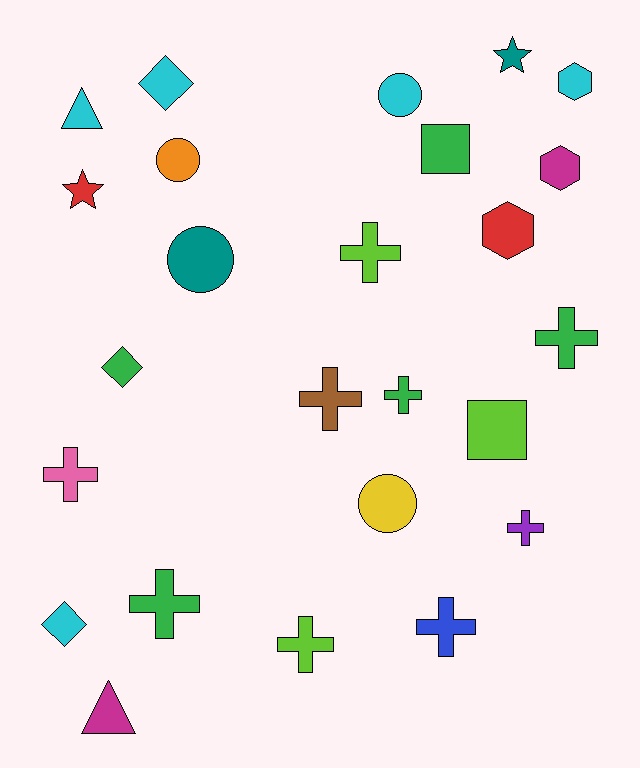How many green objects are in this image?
There are 5 green objects.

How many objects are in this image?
There are 25 objects.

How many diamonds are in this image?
There are 3 diamonds.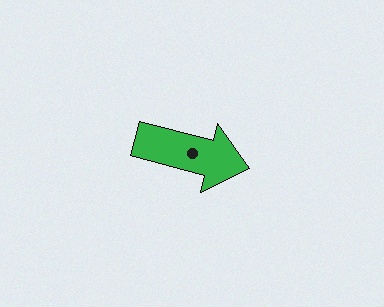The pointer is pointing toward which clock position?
Roughly 3 o'clock.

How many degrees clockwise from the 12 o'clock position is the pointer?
Approximately 104 degrees.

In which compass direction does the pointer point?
East.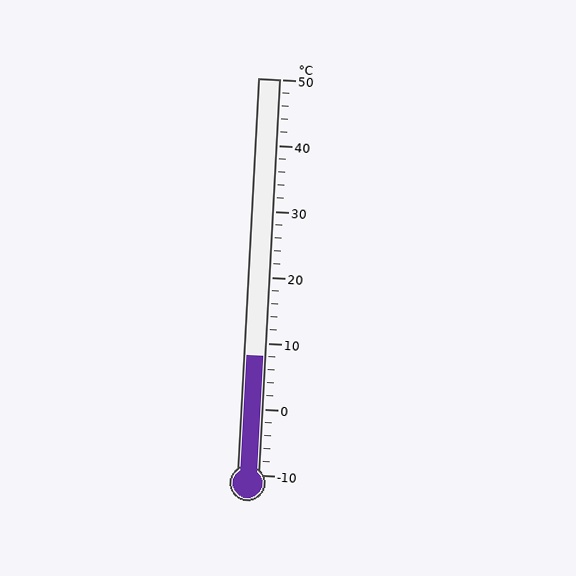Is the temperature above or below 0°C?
The temperature is above 0°C.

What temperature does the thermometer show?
The thermometer shows approximately 8°C.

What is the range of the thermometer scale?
The thermometer scale ranges from -10°C to 50°C.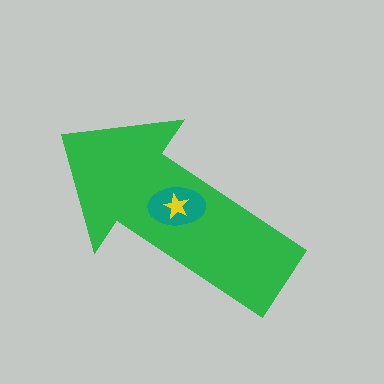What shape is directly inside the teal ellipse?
The yellow star.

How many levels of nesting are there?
3.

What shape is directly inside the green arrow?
The teal ellipse.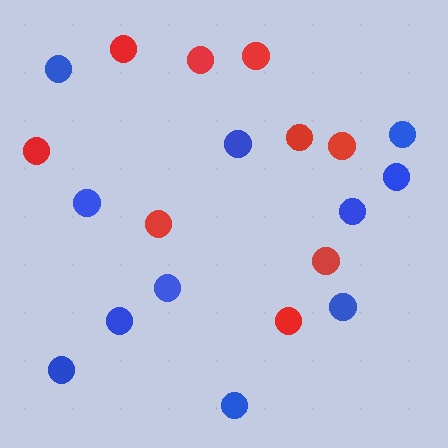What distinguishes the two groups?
There are 2 groups: one group of red circles (9) and one group of blue circles (11).